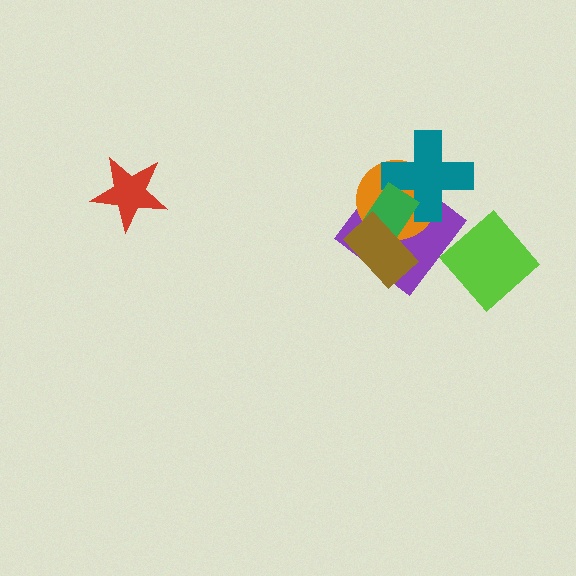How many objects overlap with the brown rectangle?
3 objects overlap with the brown rectangle.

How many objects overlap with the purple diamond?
4 objects overlap with the purple diamond.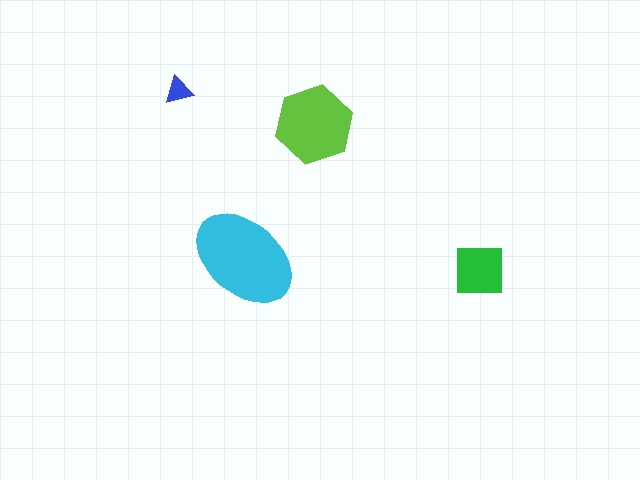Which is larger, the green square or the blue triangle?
The green square.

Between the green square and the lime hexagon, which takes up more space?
The lime hexagon.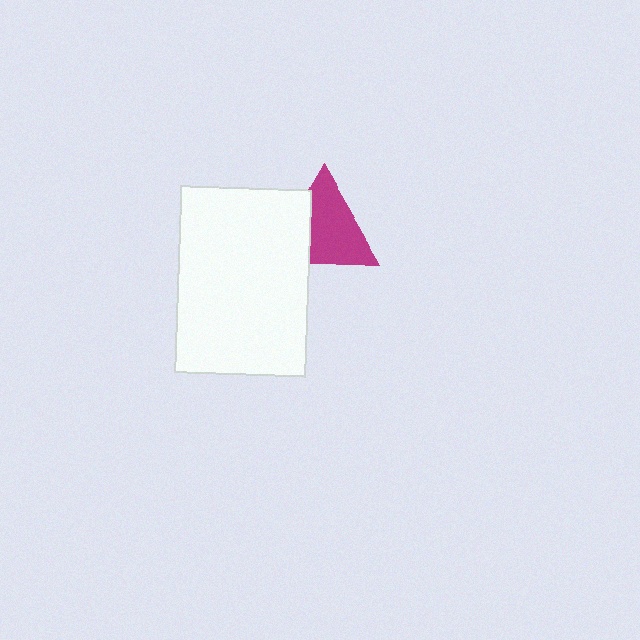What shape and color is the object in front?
The object in front is a white rectangle.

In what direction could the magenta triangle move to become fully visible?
The magenta triangle could move right. That would shift it out from behind the white rectangle entirely.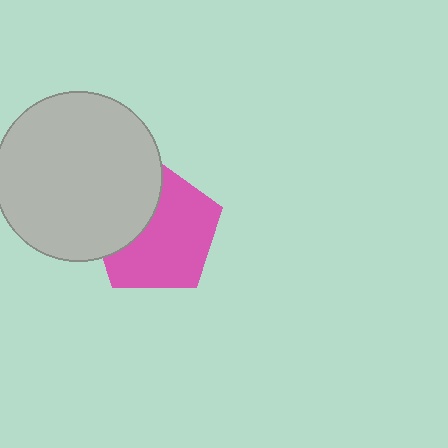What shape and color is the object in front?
The object in front is a light gray circle.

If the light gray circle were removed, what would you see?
You would see the complete pink pentagon.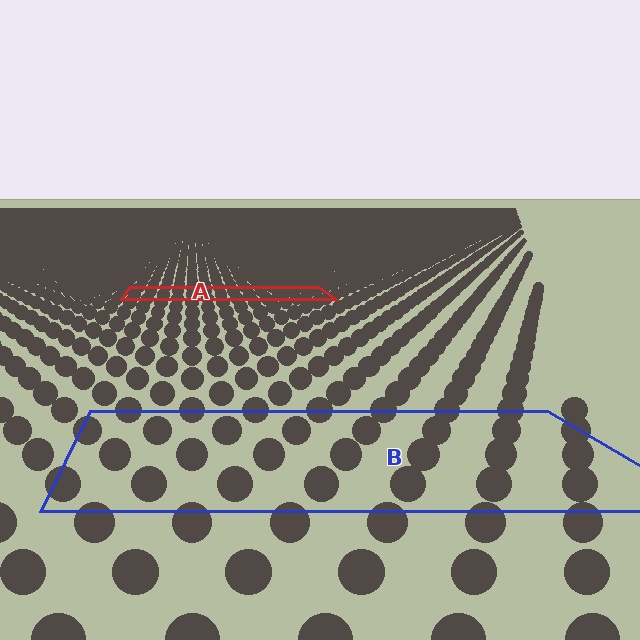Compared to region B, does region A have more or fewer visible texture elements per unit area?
Region A has more texture elements per unit area — they are packed more densely because it is farther away.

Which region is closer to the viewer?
Region B is closer. The texture elements there are larger and more spread out.